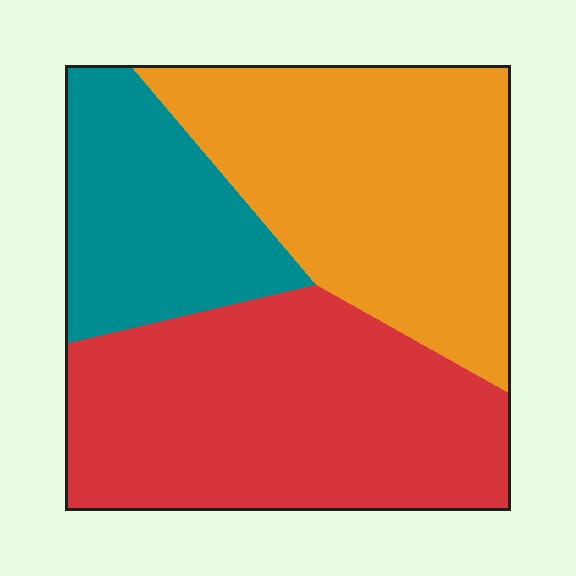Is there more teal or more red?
Red.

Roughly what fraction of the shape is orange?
Orange covers about 35% of the shape.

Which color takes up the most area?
Red, at roughly 40%.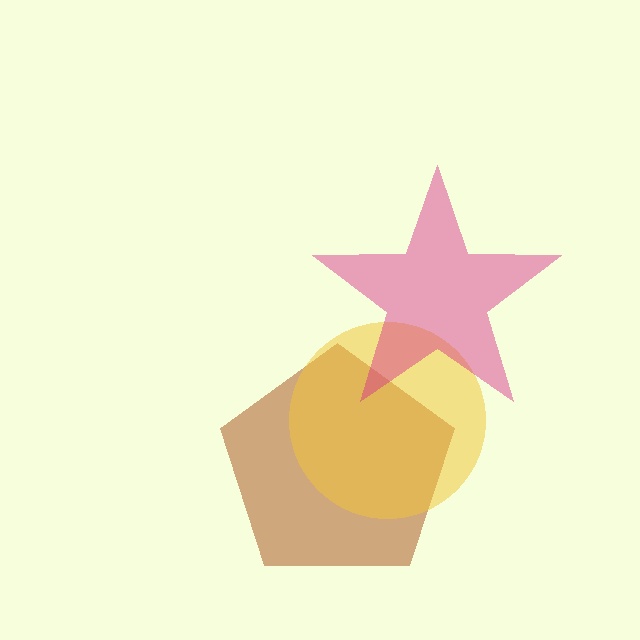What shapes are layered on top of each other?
The layered shapes are: a brown pentagon, a yellow circle, a magenta star.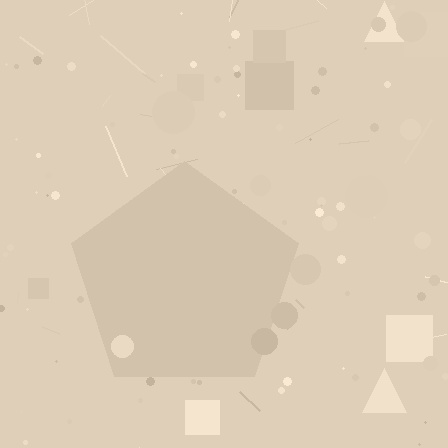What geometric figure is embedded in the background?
A pentagon is embedded in the background.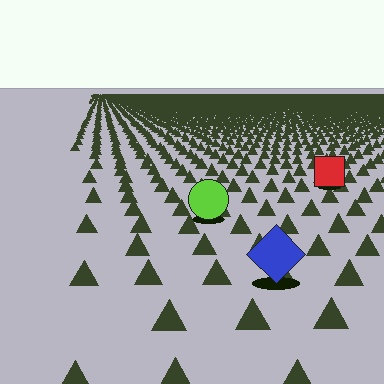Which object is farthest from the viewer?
The red square is farthest from the viewer. It appears smaller and the ground texture around it is denser.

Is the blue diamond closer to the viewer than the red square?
Yes. The blue diamond is closer — you can tell from the texture gradient: the ground texture is coarser near it.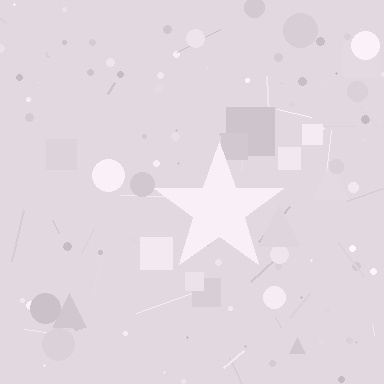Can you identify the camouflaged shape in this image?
The camouflaged shape is a star.